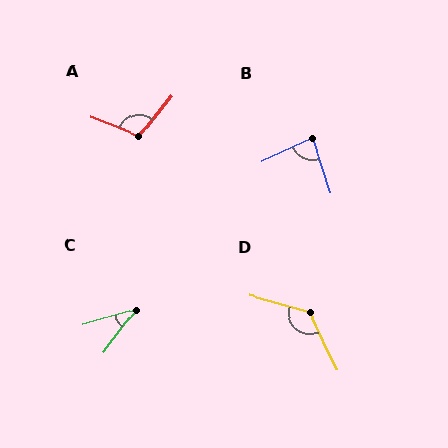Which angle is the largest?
D, at approximately 130 degrees.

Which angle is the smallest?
C, at approximately 37 degrees.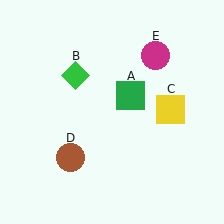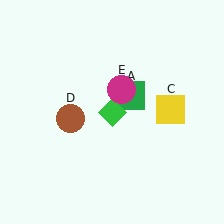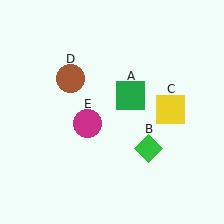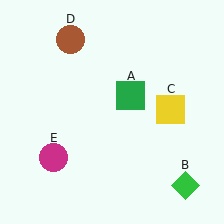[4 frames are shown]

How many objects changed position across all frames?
3 objects changed position: green diamond (object B), brown circle (object D), magenta circle (object E).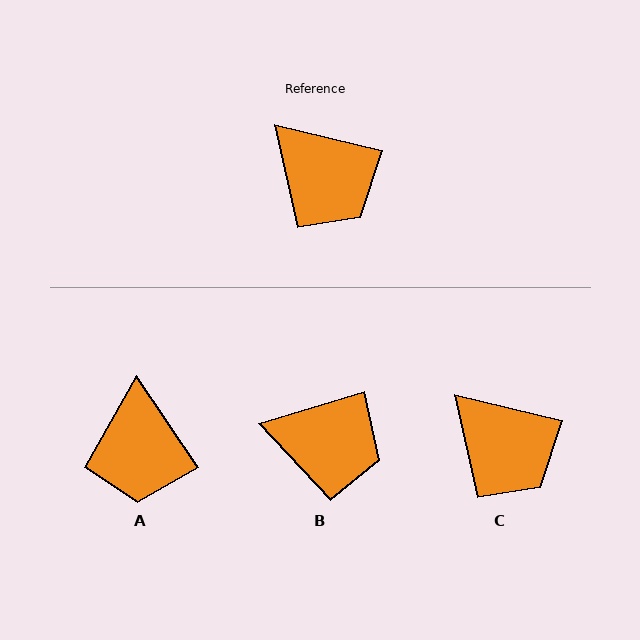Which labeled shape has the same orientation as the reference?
C.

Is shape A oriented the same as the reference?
No, it is off by about 42 degrees.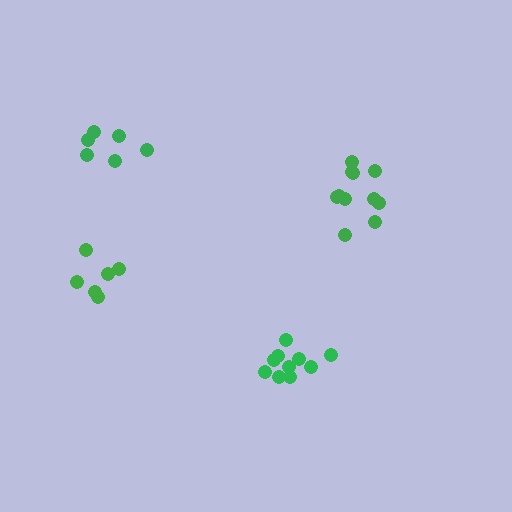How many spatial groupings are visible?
There are 4 spatial groupings.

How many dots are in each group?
Group 1: 11 dots, Group 2: 6 dots, Group 3: 10 dots, Group 4: 6 dots (33 total).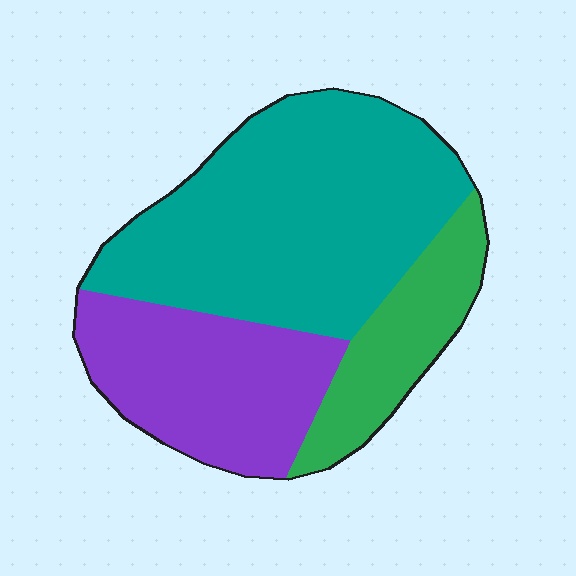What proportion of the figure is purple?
Purple covers about 30% of the figure.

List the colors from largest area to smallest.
From largest to smallest: teal, purple, green.